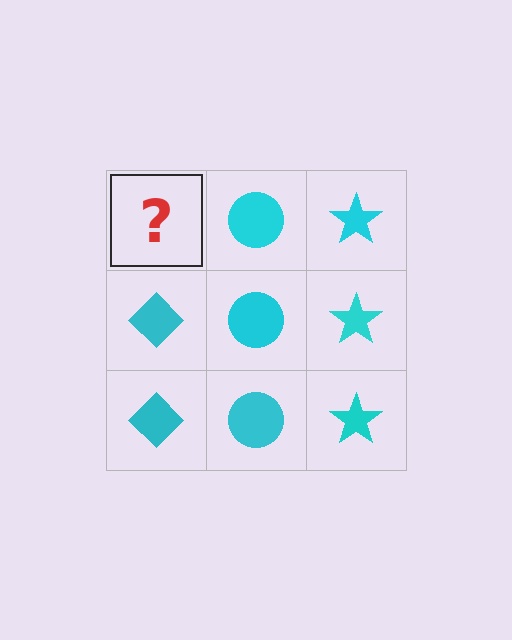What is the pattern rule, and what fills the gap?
The rule is that each column has a consistent shape. The gap should be filled with a cyan diamond.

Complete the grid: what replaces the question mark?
The question mark should be replaced with a cyan diamond.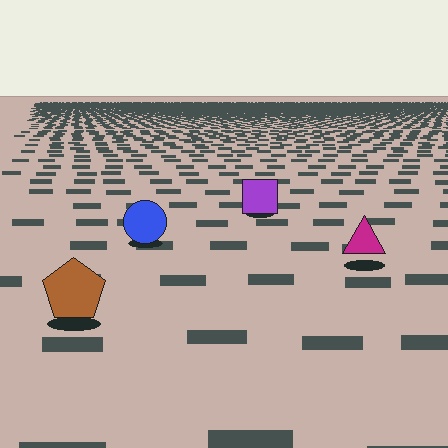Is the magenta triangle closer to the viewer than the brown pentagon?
No. The brown pentagon is closer — you can tell from the texture gradient: the ground texture is coarser near it.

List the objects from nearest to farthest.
From nearest to farthest: the brown pentagon, the magenta triangle, the blue circle, the purple square.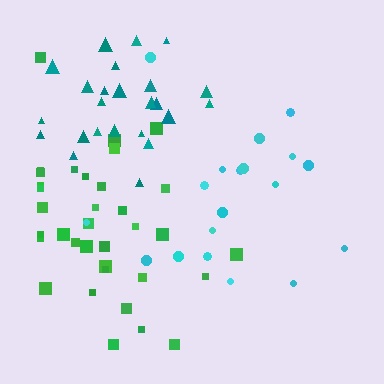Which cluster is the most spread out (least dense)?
Cyan.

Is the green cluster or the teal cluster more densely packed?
Teal.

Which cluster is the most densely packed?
Teal.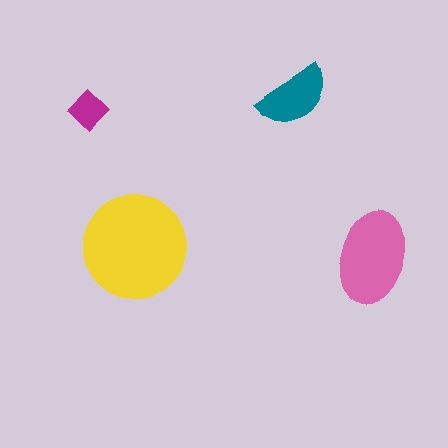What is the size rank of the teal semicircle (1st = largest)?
3rd.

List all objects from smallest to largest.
The magenta diamond, the teal semicircle, the pink ellipse, the yellow circle.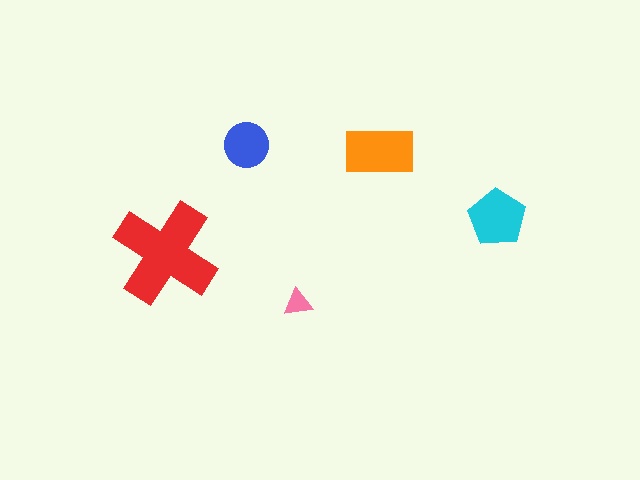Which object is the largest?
The red cross.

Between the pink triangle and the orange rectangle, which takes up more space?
The orange rectangle.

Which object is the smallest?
The pink triangle.